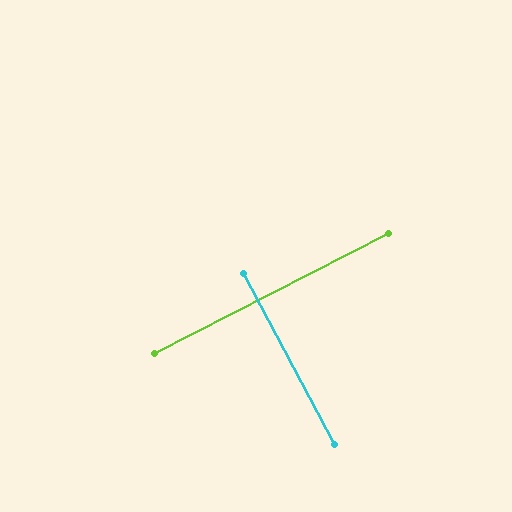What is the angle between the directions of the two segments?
Approximately 89 degrees.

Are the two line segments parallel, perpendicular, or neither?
Perpendicular — they meet at approximately 89°.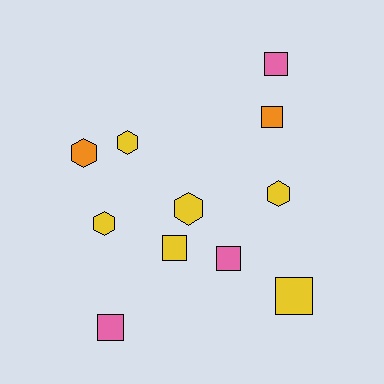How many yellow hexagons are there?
There are 4 yellow hexagons.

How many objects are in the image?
There are 11 objects.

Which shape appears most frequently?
Square, with 6 objects.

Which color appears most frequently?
Yellow, with 6 objects.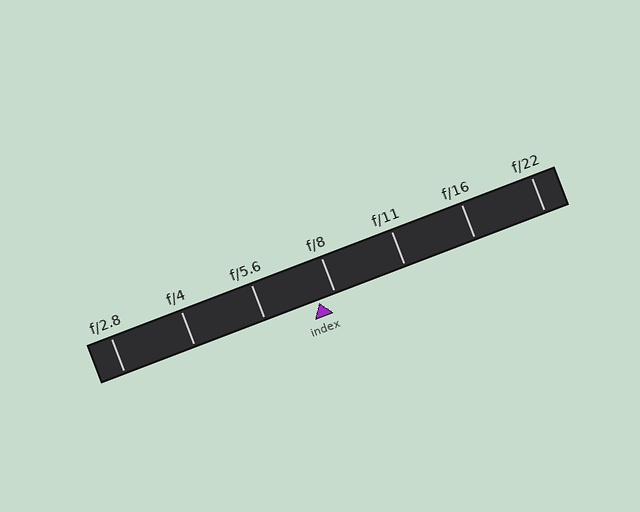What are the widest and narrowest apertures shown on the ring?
The widest aperture shown is f/2.8 and the narrowest is f/22.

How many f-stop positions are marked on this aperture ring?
There are 7 f-stop positions marked.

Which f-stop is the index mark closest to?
The index mark is closest to f/8.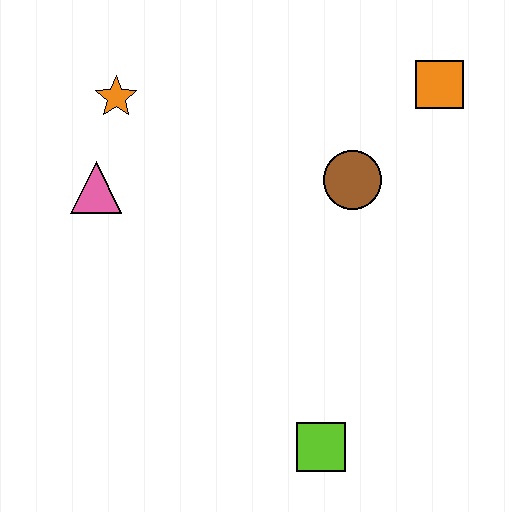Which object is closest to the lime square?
The brown circle is closest to the lime square.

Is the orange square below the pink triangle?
No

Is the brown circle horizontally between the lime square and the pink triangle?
No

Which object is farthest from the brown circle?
The lime square is farthest from the brown circle.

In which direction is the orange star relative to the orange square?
The orange star is to the left of the orange square.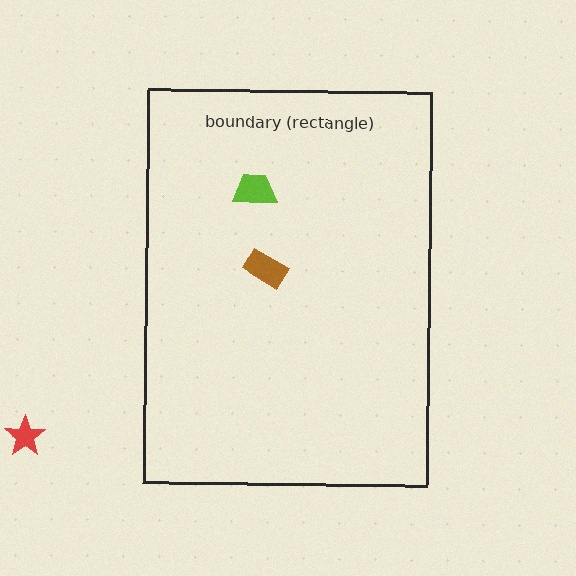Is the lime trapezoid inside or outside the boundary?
Inside.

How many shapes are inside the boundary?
2 inside, 1 outside.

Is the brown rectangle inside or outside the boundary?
Inside.